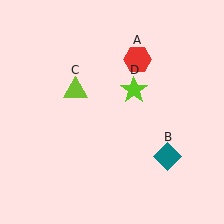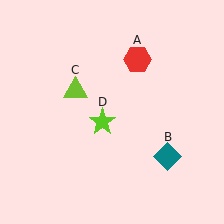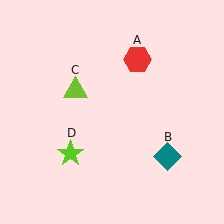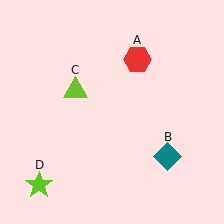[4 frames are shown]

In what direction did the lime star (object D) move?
The lime star (object D) moved down and to the left.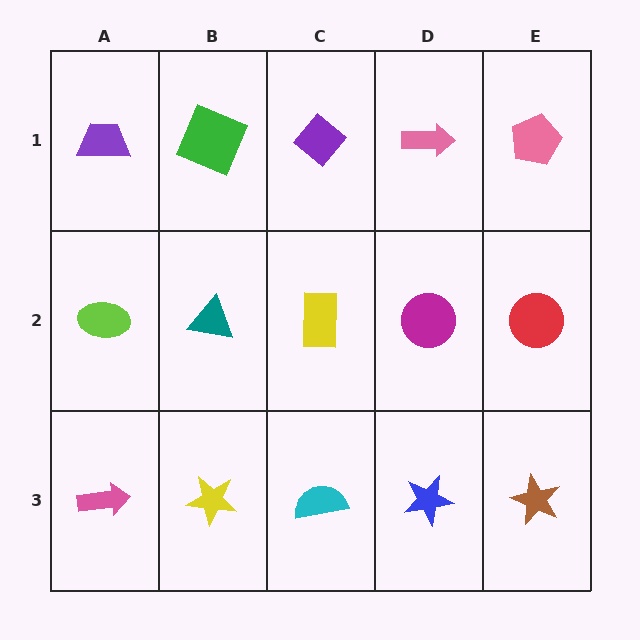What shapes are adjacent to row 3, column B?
A teal triangle (row 2, column B), a pink arrow (row 3, column A), a cyan semicircle (row 3, column C).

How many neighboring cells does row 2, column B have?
4.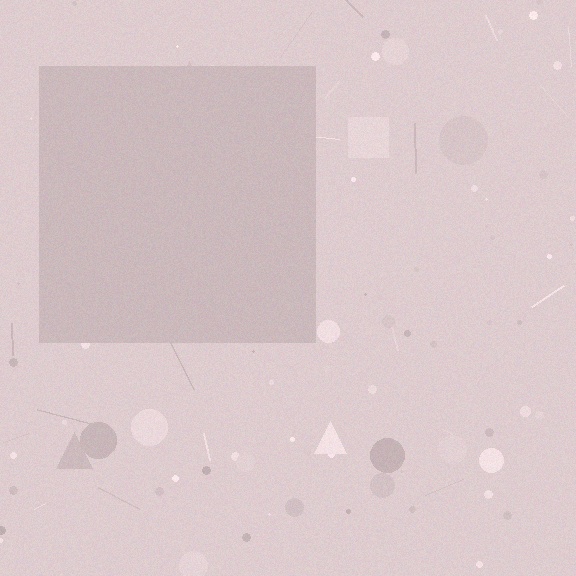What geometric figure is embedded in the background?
A square is embedded in the background.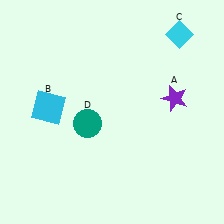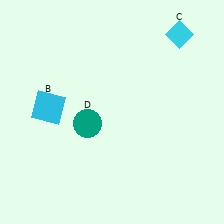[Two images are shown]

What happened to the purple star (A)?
The purple star (A) was removed in Image 2. It was in the top-right area of Image 1.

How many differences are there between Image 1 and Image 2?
There is 1 difference between the two images.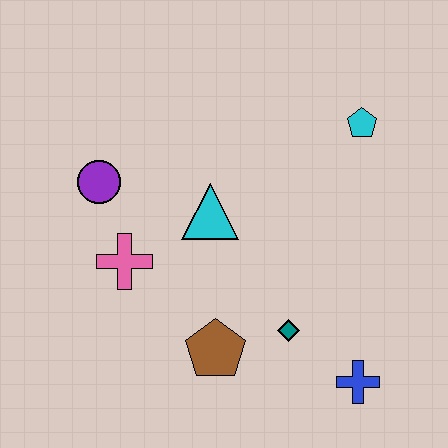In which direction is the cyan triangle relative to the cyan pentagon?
The cyan triangle is to the left of the cyan pentagon.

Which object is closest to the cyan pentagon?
The cyan triangle is closest to the cyan pentagon.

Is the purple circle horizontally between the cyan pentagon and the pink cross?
No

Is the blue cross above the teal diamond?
No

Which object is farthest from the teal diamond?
The purple circle is farthest from the teal diamond.